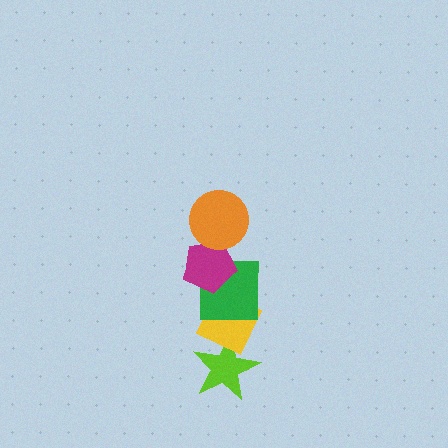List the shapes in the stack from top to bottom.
From top to bottom: the orange circle, the magenta pentagon, the green square, the yellow diamond, the lime star.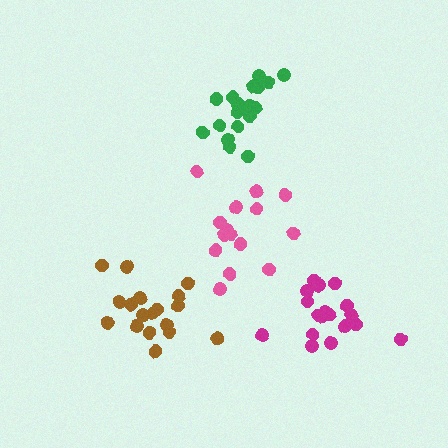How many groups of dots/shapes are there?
There are 4 groups.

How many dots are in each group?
Group 1: 15 dots, Group 2: 19 dots, Group 3: 19 dots, Group 4: 18 dots (71 total).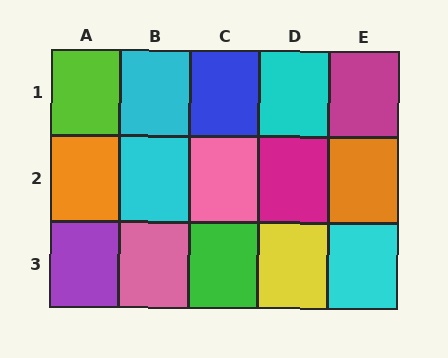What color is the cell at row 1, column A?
Lime.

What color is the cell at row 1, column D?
Cyan.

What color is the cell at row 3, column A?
Purple.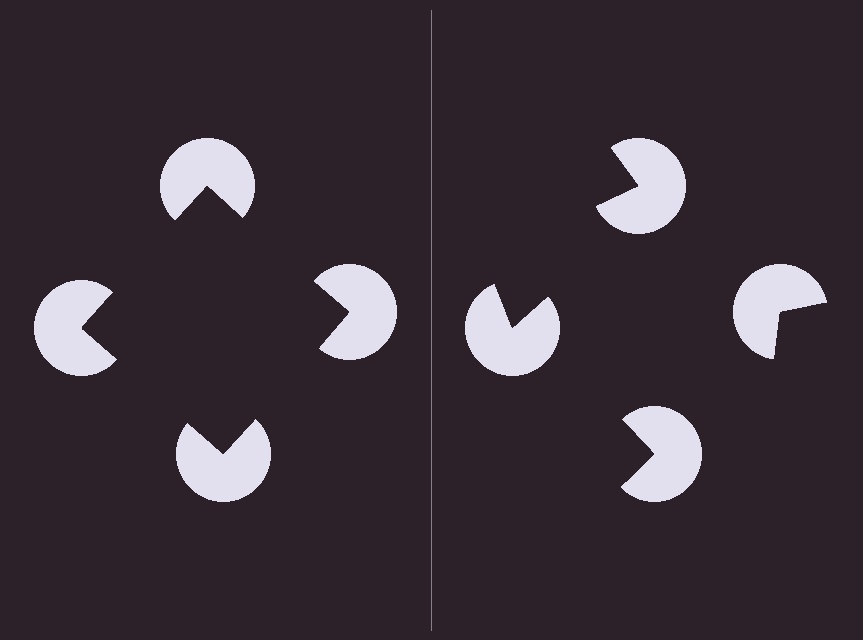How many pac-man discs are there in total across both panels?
8 — 4 on each side.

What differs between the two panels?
The pac-man discs are positioned identically on both sides; only the wedge orientations differ. On the left they align to a square; on the right they are misaligned.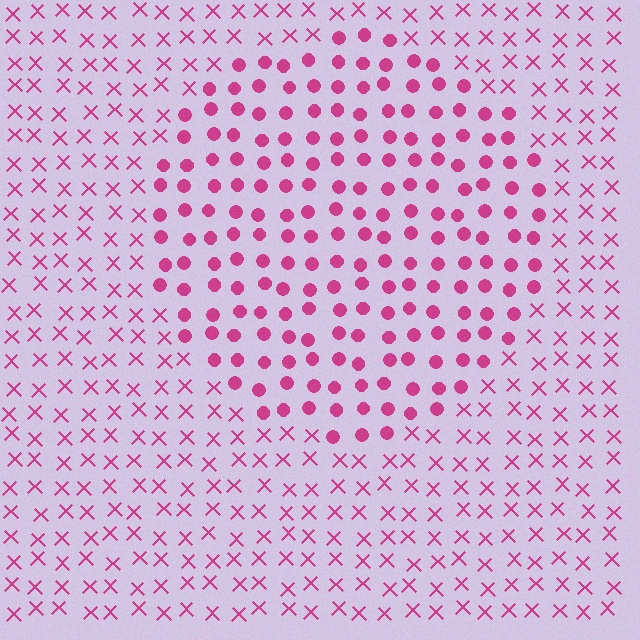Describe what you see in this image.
The image is filled with small magenta elements arranged in a uniform grid. A circle-shaped region contains circles, while the surrounding area contains X marks. The boundary is defined purely by the change in element shape.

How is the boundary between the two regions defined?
The boundary is defined by a change in element shape: circles inside vs. X marks outside. All elements share the same color and spacing.